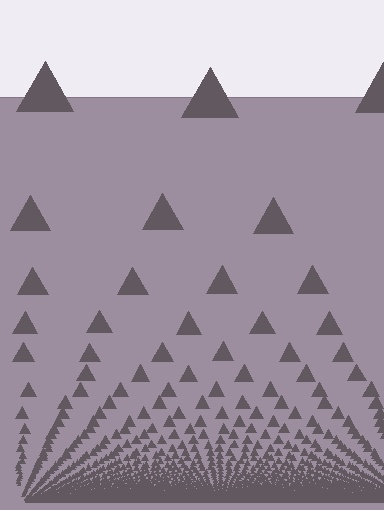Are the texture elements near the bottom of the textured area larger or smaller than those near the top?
Smaller. The gradient is inverted — elements near the bottom are smaller and denser.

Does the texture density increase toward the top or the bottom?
Density increases toward the bottom.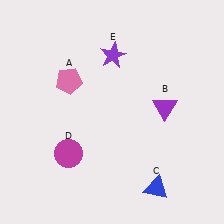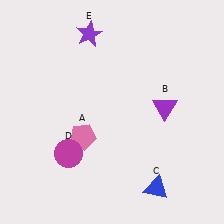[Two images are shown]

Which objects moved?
The objects that moved are: the pink pentagon (A), the purple star (E).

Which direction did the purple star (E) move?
The purple star (E) moved left.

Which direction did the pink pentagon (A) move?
The pink pentagon (A) moved down.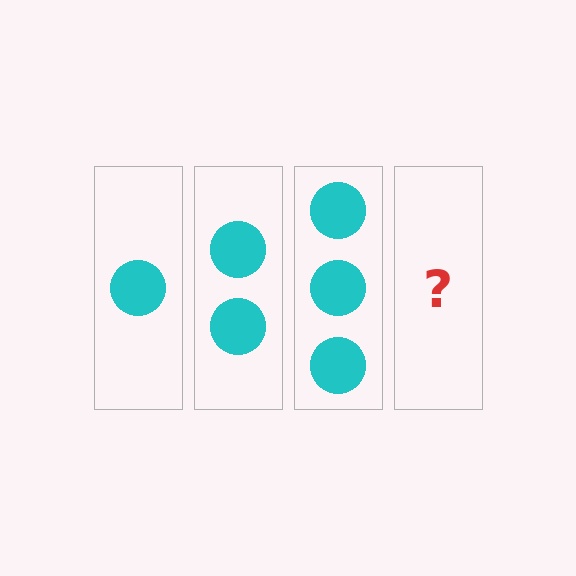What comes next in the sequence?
The next element should be 4 circles.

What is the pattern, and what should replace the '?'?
The pattern is that each step adds one more circle. The '?' should be 4 circles.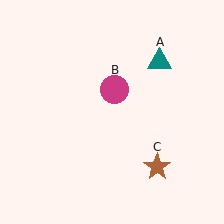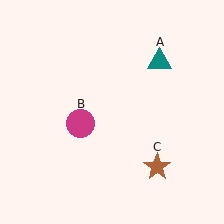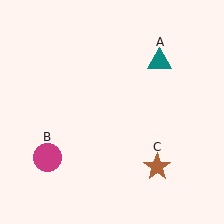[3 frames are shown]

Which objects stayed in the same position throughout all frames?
Teal triangle (object A) and brown star (object C) remained stationary.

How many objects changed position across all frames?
1 object changed position: magenta circle (object B).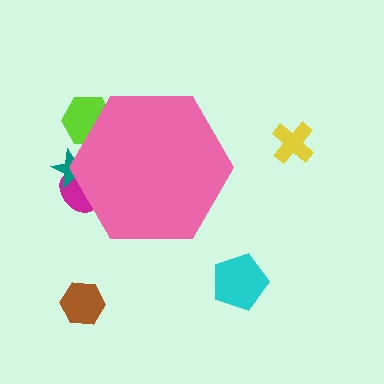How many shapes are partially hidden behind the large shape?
3 shapes are partially hidden.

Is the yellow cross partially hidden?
No, the yellow cross is fully visible.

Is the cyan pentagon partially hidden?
No, the cyan pentagon is fully visible.